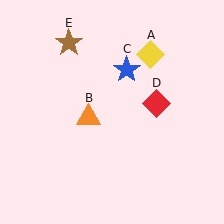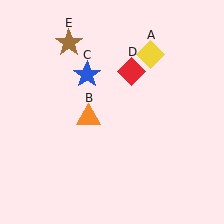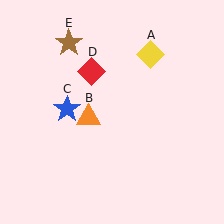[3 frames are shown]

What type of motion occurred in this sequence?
The blue star (object C), red diamond (object D) rotated counterclockwise around the center of the scene.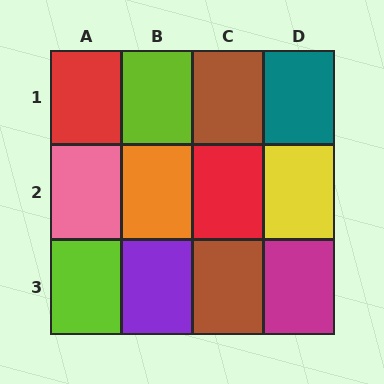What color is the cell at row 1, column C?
Brown.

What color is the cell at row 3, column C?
Brown.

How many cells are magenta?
1 cell is magenta.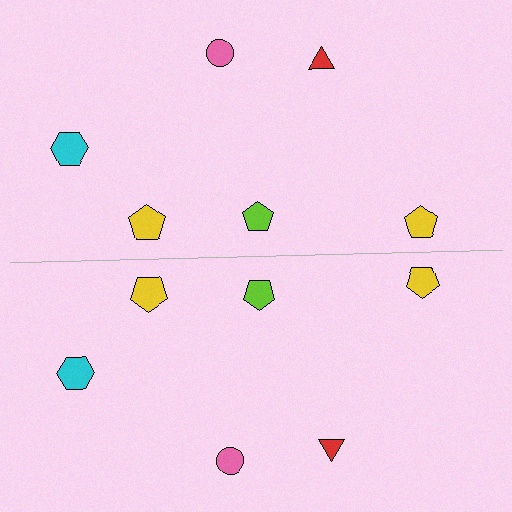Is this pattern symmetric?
Yes, this pattern has bilateral (reflection) symmetry.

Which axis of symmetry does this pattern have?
The pattern has a horizontal axis of symmetry running through the center of the image.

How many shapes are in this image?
There are 12 shapes in this image.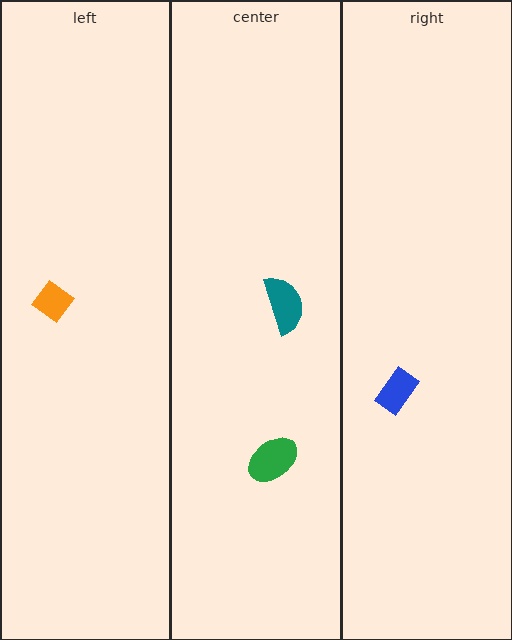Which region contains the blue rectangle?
The right region.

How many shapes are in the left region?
1.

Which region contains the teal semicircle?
The center region.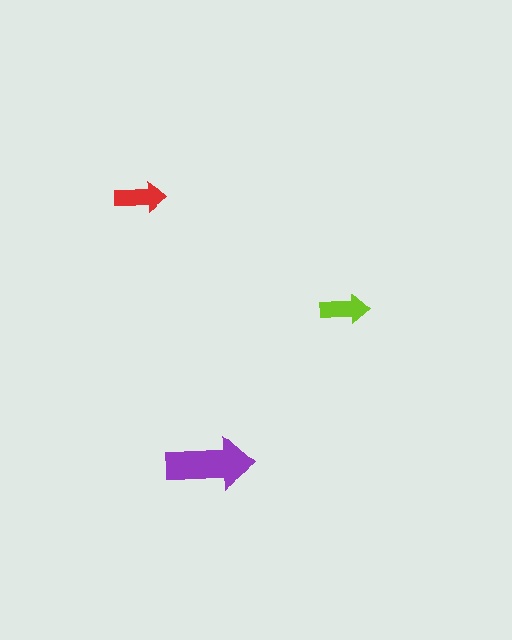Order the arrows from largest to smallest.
the purple one, the red one, the lime one.